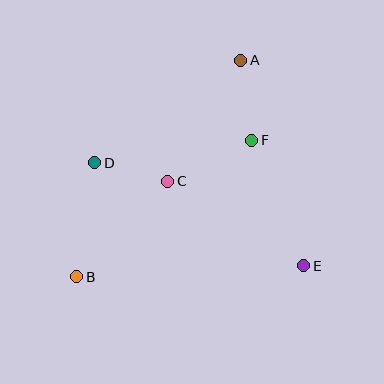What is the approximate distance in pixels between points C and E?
The distance between C and E is approximately 160 pixels.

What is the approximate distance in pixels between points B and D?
The distance between B and D is approximately 115 pixels.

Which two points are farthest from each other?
Points A and B are farthest from each other.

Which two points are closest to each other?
Points C and D are closest to each other.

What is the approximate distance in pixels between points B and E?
The distance between B and E is approximately 228 pixels.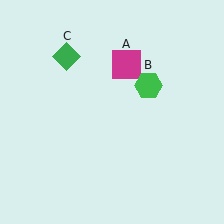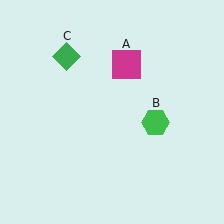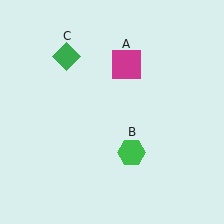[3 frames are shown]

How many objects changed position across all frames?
1 object changed position: green hexagon (object B).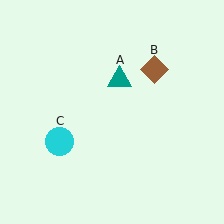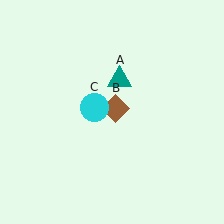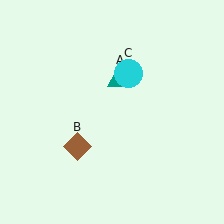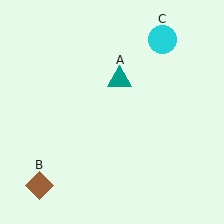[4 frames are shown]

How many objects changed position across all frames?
2 objects changed position: brown diamond (object B), cyan circle (object C).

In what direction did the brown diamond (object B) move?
The brown diamond (object B) moved down and to the left.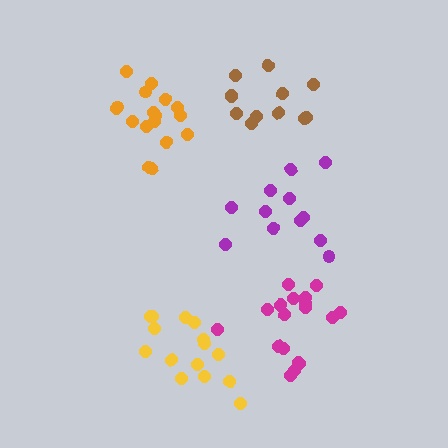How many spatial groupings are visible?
There are 5 spatial groupings.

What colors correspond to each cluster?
The clusters are colored: purple, yellow, magenta, orange, brown.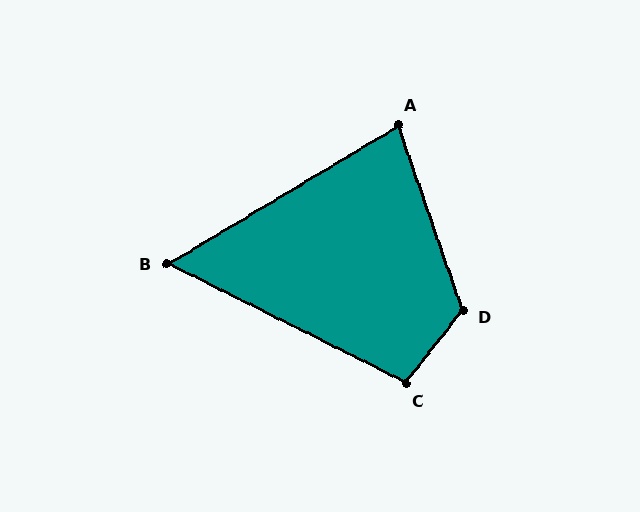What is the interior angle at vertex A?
Approximately 78 degrees (acute).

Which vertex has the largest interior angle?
D, at approximately 122 degrees.